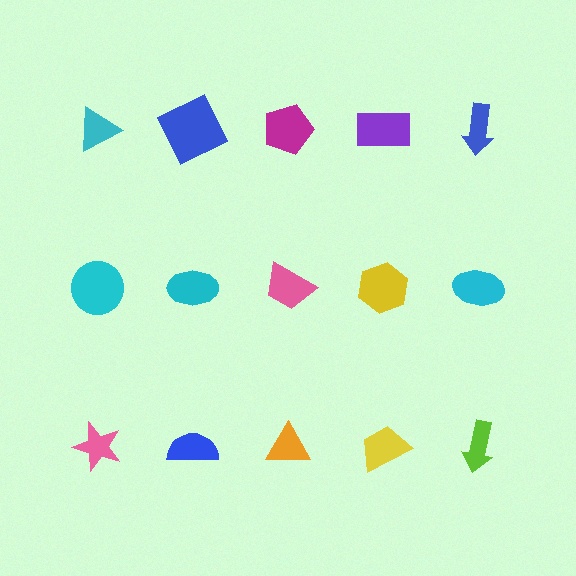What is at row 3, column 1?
A pink star.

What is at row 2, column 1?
A cyan circle.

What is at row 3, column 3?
An orange triangle.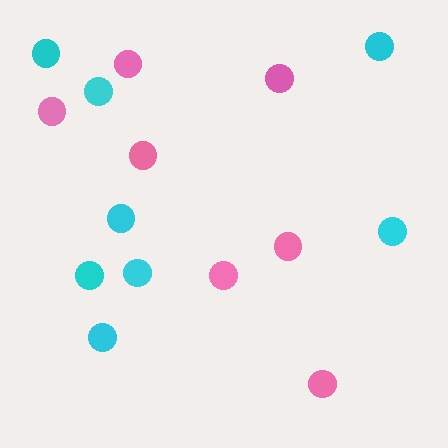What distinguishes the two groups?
There are 2 groups: one group of pink circles (7) and one group of cyan circles (8).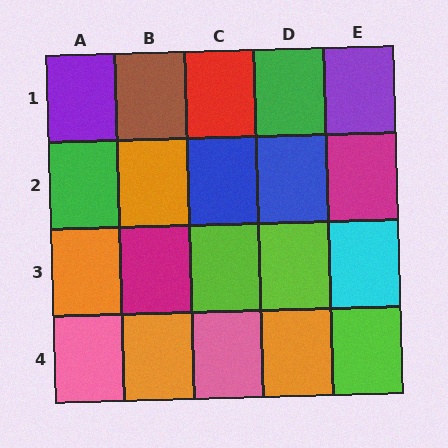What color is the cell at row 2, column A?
Green.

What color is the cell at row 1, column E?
Purple.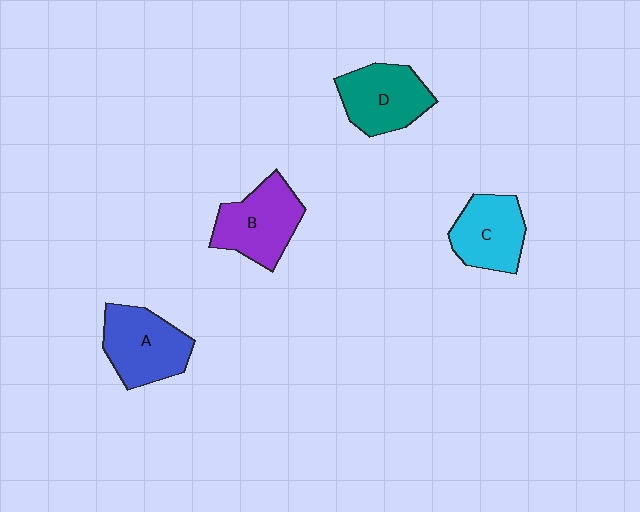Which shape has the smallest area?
Shape C (cyan).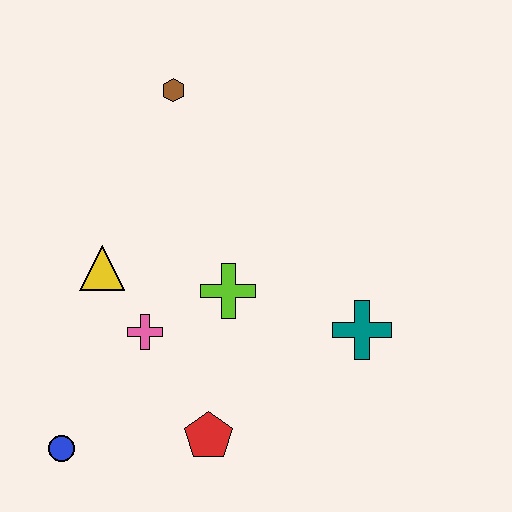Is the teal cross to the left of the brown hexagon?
No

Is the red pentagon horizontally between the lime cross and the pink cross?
Yes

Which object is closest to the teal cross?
The lime cross is closest to the teal cross.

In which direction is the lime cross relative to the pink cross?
The lime cross is to the right of the pink cross.